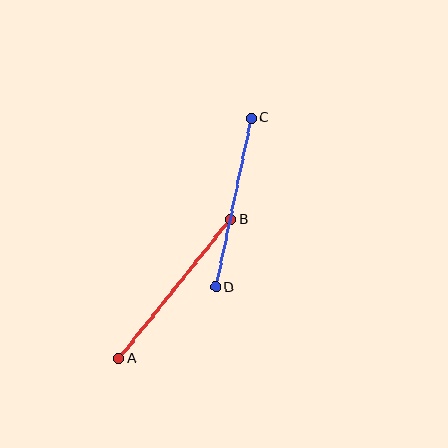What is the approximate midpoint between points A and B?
The midpoint is at approximately (175, 289) pixels.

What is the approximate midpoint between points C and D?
The midpoint is at approximately (233, 202) pixels.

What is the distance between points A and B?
The distance is approximately 178 pixels.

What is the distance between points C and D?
The distance is approximately 173 pixels.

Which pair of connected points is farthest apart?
Points A and B are farthest apart.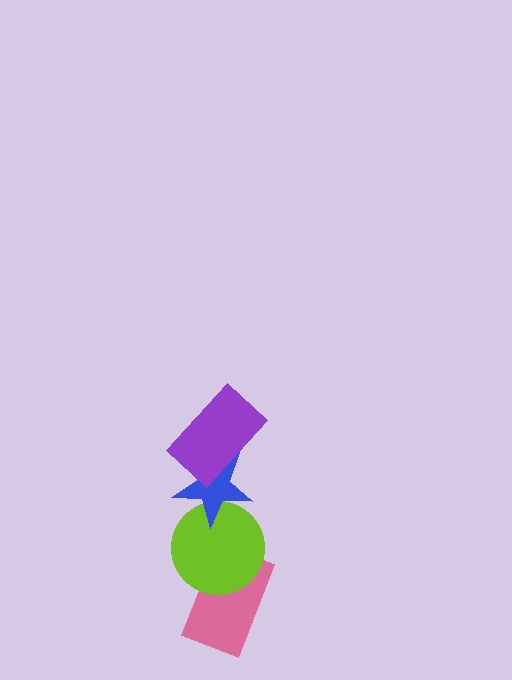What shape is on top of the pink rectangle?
The lime circle is on top of the pink rectangle.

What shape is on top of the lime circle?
The blue star is on top of the lime circle.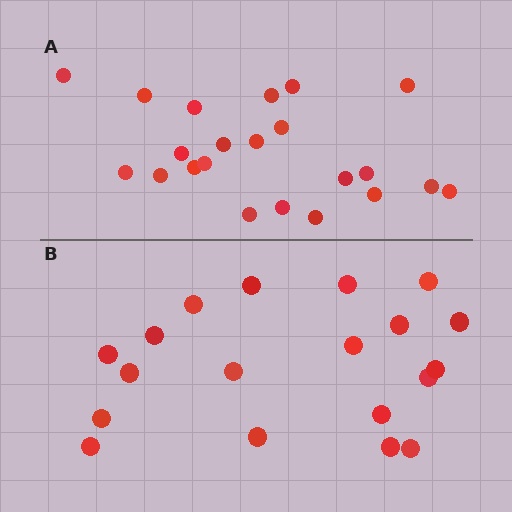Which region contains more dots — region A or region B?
Region A (the top region) has more dots.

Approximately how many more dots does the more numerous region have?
Region A has just a few more — roughly 2 or 3 more dots than region B.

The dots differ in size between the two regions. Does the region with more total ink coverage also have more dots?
No. Region B has more total ink coverage because its dots are larger, but region A actually contains more individual dots. Total area can be misleading — the number of items is what matters here.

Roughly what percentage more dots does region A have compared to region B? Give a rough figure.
About 15% more.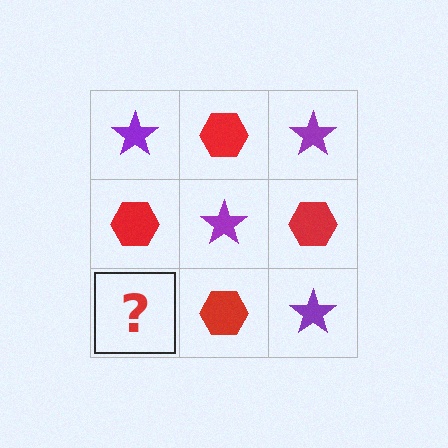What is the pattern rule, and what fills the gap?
The rule is that it alternates purple star and red hexagon in a checkerboard pattern. The gap should be filled with a purple star.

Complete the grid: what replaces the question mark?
The question mark should be replaced with a purple star.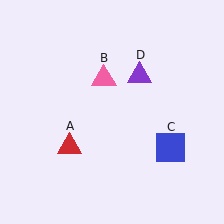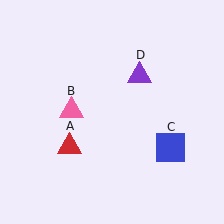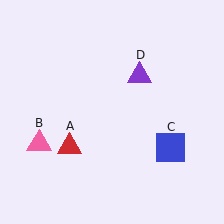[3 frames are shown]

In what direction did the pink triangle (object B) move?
The pink triangle (object B) moved down and to the left.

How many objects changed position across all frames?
1 object changed position: pink triangle (object B).